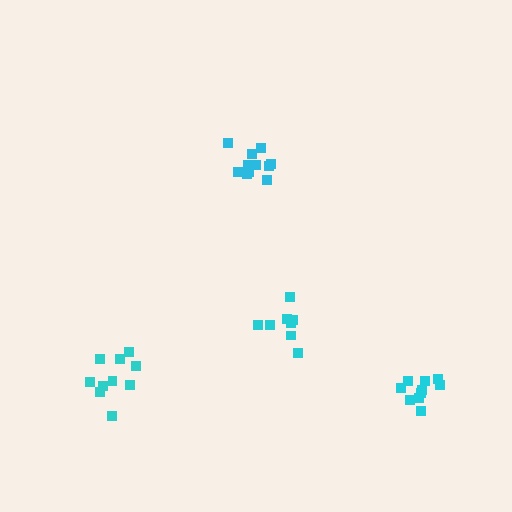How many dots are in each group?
Group 1: 10 dots, Group 2: 10 dots, Group 3: 8 dots, Group 4: 11 dots (39 total).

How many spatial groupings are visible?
There are 4 spatial groupings.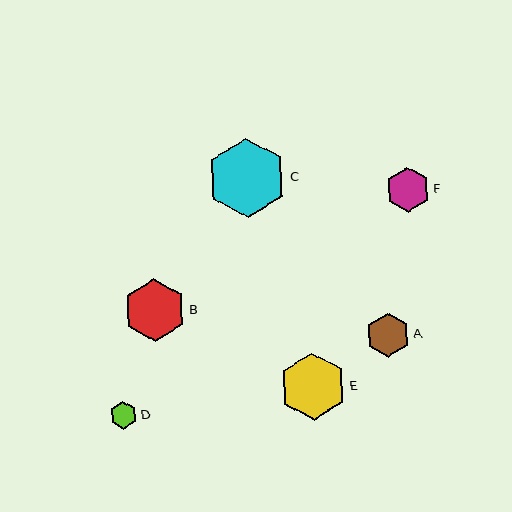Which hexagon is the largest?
Hexagon C is the largest with a size of approximately 80 pixels.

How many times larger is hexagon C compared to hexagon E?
Hexagon C is approximately 1.2 times the size of hexagon E.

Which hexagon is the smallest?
Hexagon D is the smallest with a size of approximately 27 pixels.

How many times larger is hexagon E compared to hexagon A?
Hexagon E is approximately 1.5 times the size of hexagon A.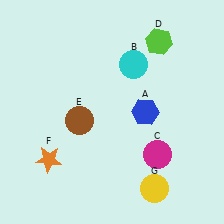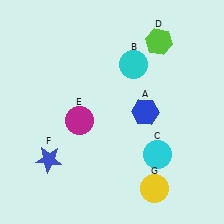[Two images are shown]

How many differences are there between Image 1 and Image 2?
There are 3 differences between the two images.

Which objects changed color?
C changed from magenta to cyan. E changed from brown to magenta. F changed from orange to blue.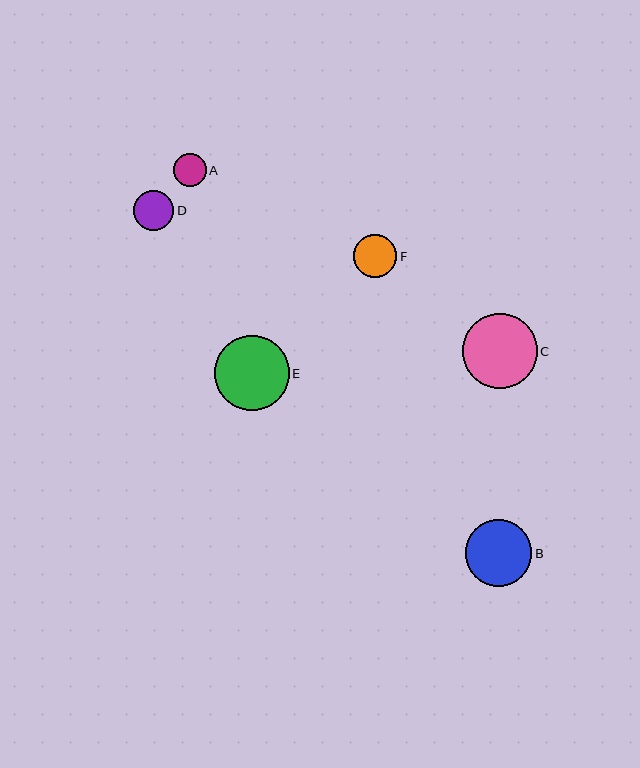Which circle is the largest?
Circle C is the largest with a size of approximately 75 pixels.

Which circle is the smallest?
Circle A is the smallest with a size of approximately 32 pixels.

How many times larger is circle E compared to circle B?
Circle E is approximately 1.1 times the size of circle B.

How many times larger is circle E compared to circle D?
Circle E is approximately 1.9 times the size of circle D.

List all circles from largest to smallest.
From largest to smallest: C, E, B, F, D, A.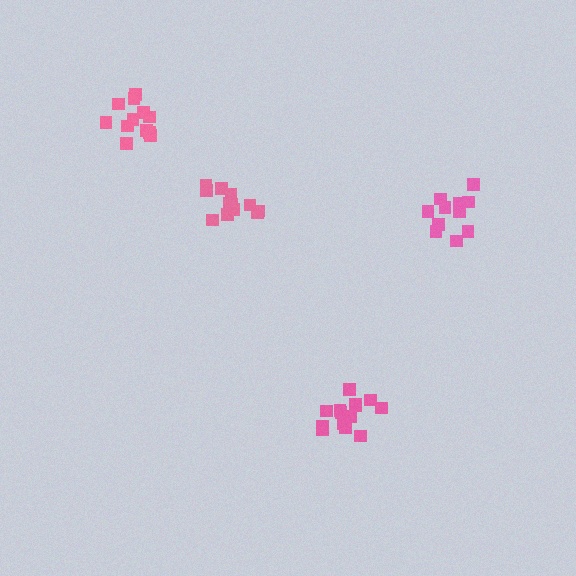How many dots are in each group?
Group 1: 13 dots, Group 2: 11 dots, Group 3: 15 dots, Group 4: 12 dots (51 total).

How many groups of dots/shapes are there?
There are 4 groups.